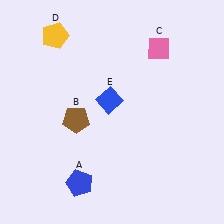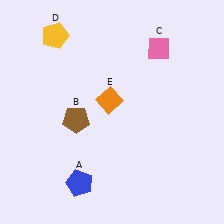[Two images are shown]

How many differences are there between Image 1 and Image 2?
There is 1 difference between the two images.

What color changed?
The diamond (E) changed from blue in Image 1 to orange in Image 2.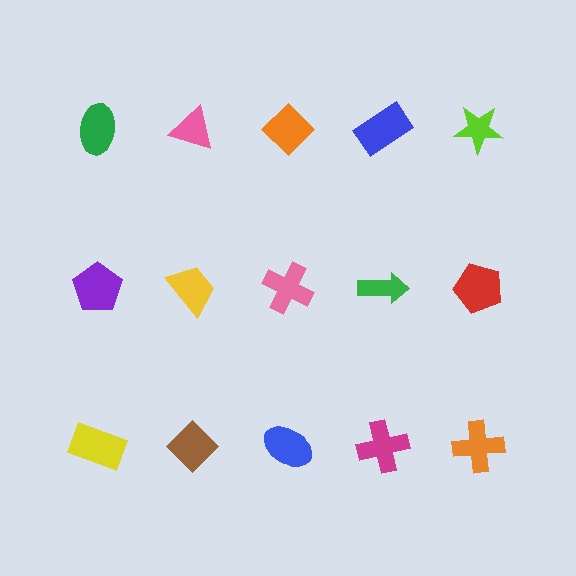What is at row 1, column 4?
A blue rectangle.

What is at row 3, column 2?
A brown diamond.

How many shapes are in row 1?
5 shapes.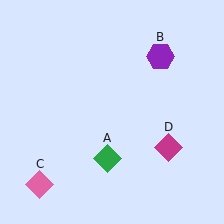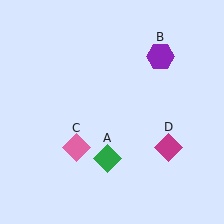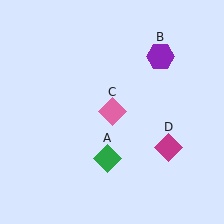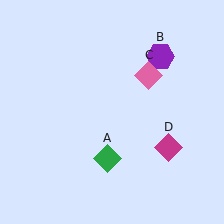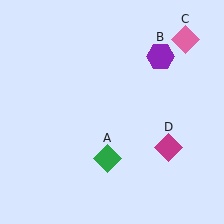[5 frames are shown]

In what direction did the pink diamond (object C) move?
The pink diamond (object C) moved up and to the right.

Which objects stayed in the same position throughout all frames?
Green diamond (object A) and purple hexagon (object B) and magenta diamond (object D) remained stationary.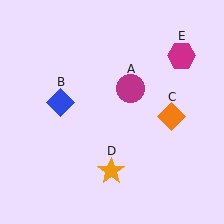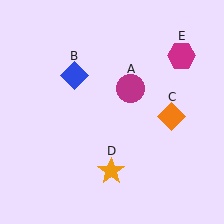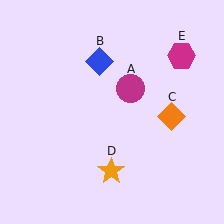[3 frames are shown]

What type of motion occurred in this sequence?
The blue diamond (object B) rotated clockwise around the center of the scene.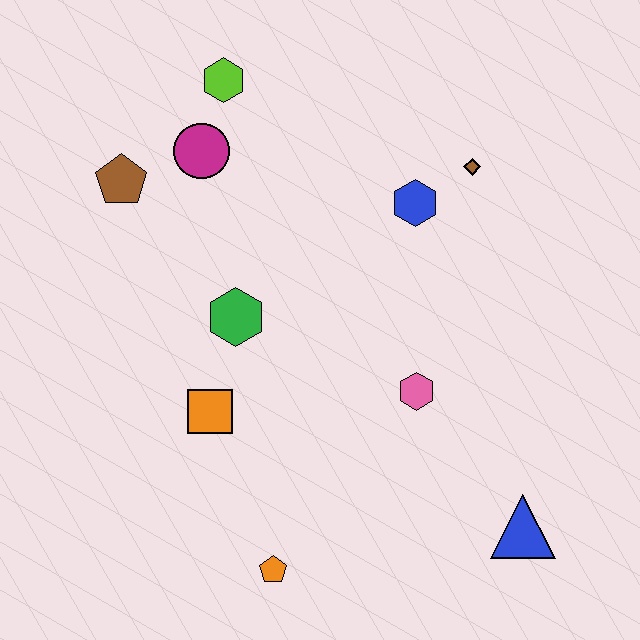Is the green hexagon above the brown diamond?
No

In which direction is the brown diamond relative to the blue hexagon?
The brown diamond is to the right of the blue hexagon.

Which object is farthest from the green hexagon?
The blue triangle is farthest from the green hexagon.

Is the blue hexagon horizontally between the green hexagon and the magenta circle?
No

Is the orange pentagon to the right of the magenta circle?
Yes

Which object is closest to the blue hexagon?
The brown diamond is closest to the blue hexagon.